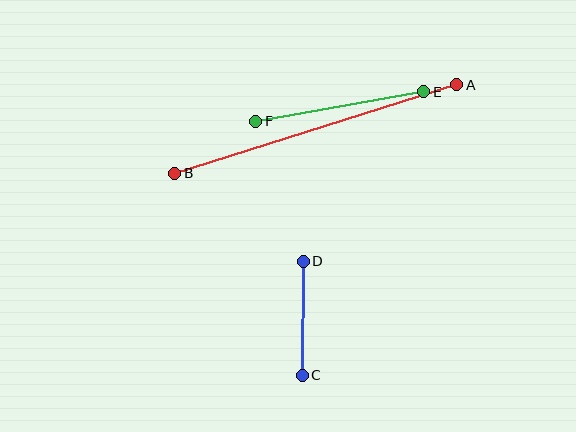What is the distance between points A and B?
The distance is approximately 296 pixels.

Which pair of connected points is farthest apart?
Points A and B are farthest apart.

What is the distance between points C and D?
The distance is approximately 114 pixels.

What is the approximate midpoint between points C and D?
The midpoint is at approximately (303, 318) pixels.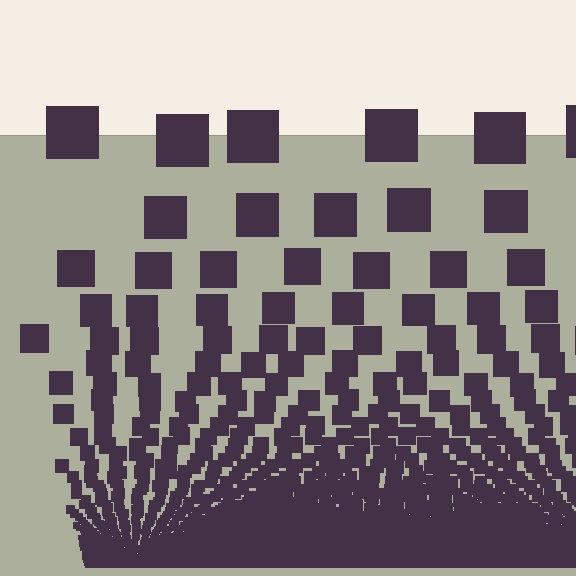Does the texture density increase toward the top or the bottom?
Density increases toward the bottom.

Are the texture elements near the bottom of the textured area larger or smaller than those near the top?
Smaller. The gradient is inverted — elements near the bottom are smaller and denser.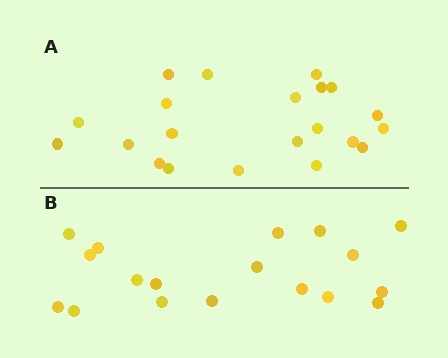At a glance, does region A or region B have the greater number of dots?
Region A (the top region) has more dots.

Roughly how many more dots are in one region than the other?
Region A has just a few more — roughly 2 or 3 more dots than region B.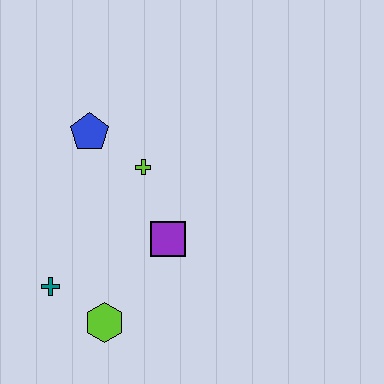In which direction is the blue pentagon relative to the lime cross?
The blue pentagon is to the left of the lime cross.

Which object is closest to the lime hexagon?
The teal cross is closest to the lime hexagon.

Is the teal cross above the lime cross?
No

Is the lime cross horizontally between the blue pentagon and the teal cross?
No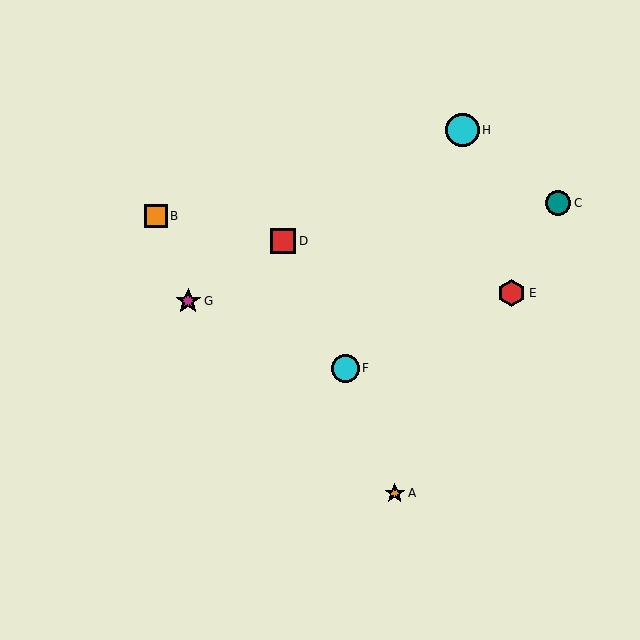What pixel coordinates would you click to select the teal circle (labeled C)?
Click at (558, 203) to select the teal circle C.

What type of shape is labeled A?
Shape A is an orange star.